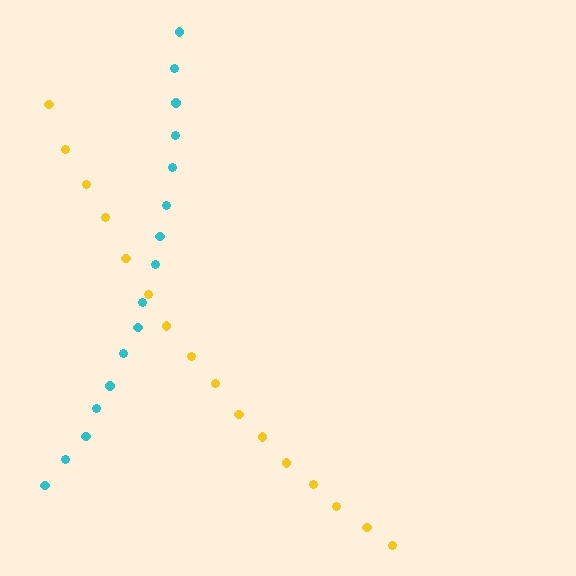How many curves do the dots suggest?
There are 2 distinct paths.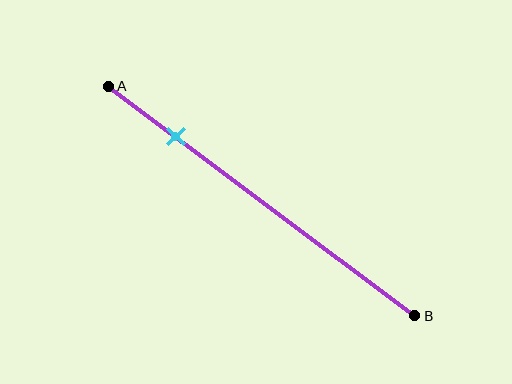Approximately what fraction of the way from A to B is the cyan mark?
The cyan mark is approximately 20% of the way from A to B.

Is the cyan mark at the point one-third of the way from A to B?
No, the mark is at about 20% from A, not at the 33% one-third point.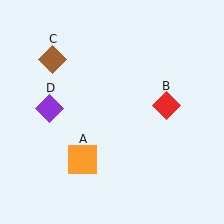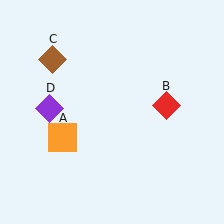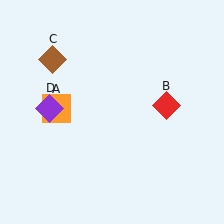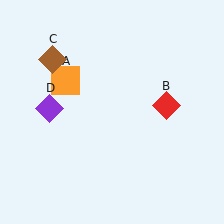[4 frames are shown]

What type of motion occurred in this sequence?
The orange square (object A) rotated clockwise around the center of the scene.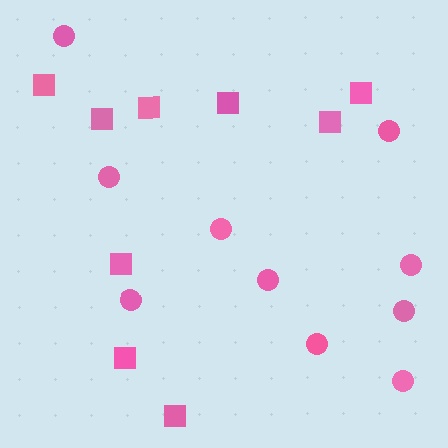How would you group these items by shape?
There are 2 groups: one group of circles (10) and one group of squares (9).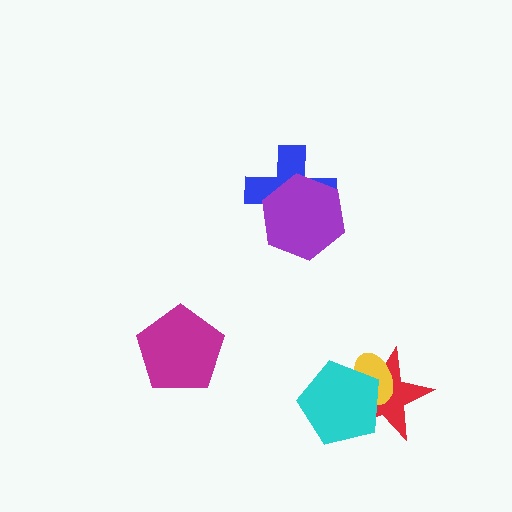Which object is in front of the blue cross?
The purple hexagon is in front of the blue cross.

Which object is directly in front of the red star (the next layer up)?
The yellow ellipse is directly in front of the red star.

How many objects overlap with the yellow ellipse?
2 objects overlap with the yellow ellipse.